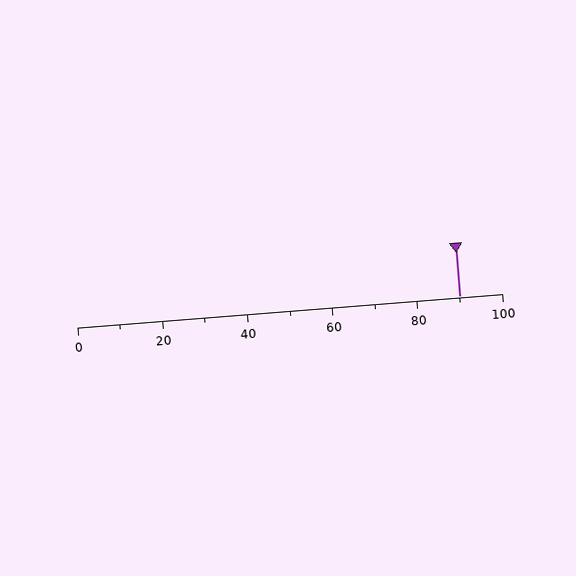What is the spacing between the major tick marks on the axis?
The major ticks are spaced 20 apart.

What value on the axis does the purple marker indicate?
The marker indicates approximately 90.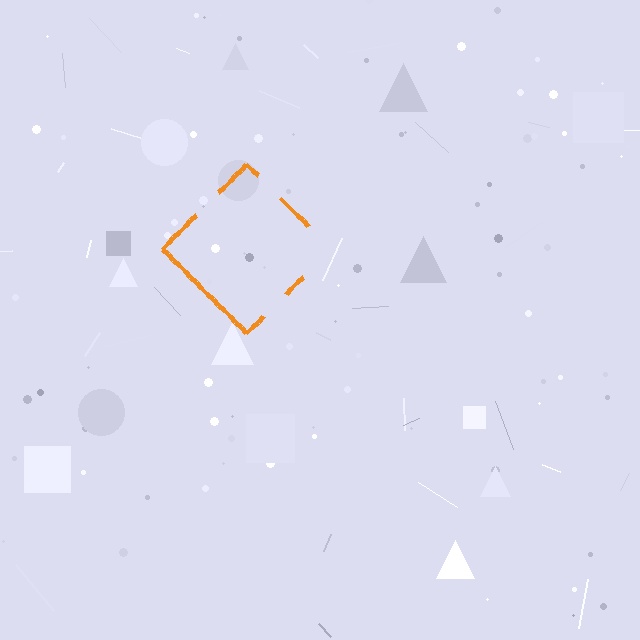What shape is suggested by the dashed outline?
The dashed outline suggests a diamond.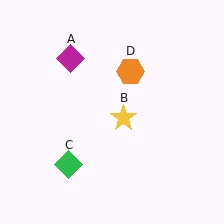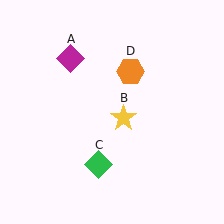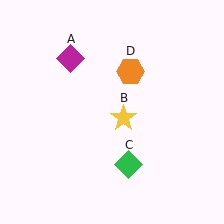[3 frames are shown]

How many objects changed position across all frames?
1 object changed position: green diamond (object C).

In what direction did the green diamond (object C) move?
The green diamond (object C) moved right.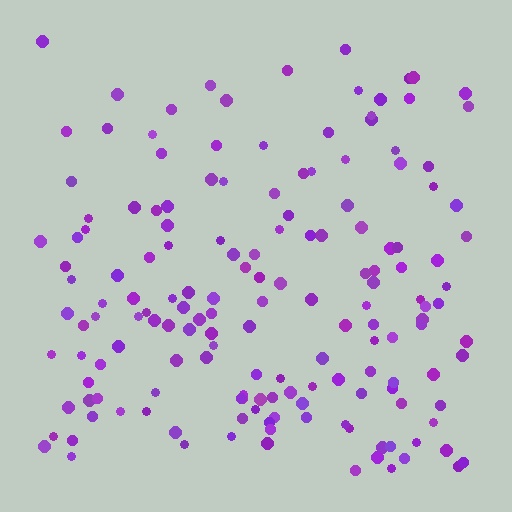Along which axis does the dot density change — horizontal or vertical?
Vertical.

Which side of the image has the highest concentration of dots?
The bottom.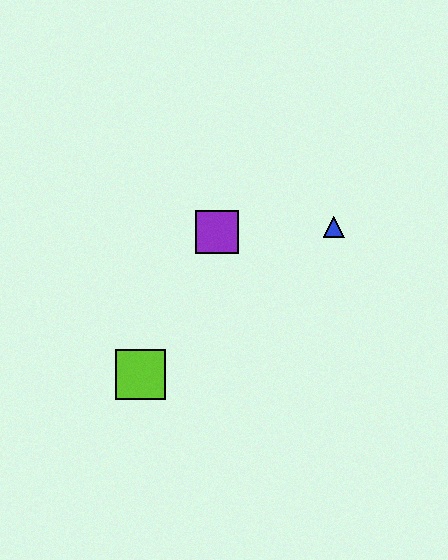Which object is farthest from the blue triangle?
The lime square is farthest from the blue triangle.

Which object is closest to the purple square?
The blue triangle is closest to the purple square.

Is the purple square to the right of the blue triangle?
No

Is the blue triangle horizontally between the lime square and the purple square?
No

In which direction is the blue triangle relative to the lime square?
The blue triangle is to the right of the lime square.